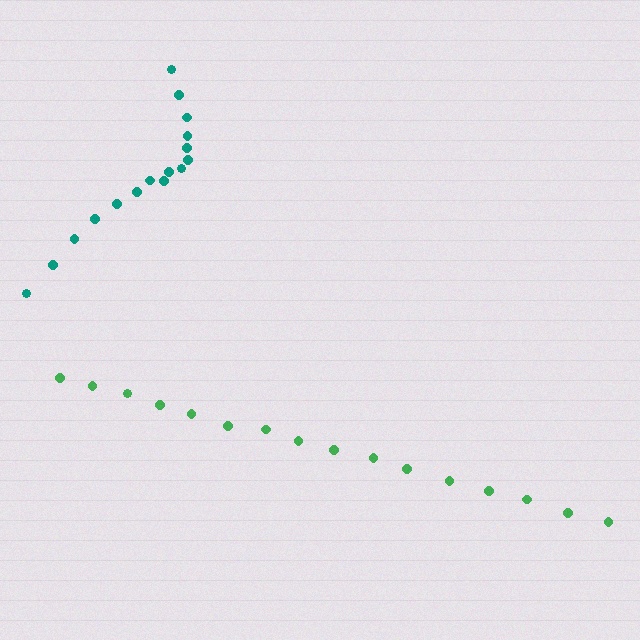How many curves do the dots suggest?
There are 2 distinct paths.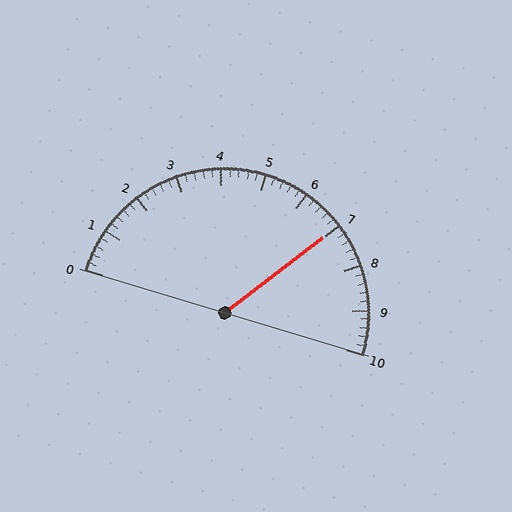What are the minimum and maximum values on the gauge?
The gauge ranges from 0 to 10.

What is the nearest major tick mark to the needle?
The nearest major tick mark is 7.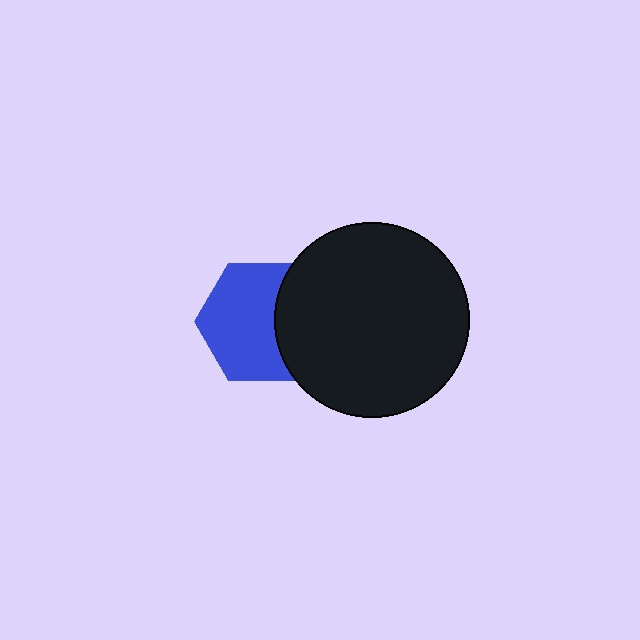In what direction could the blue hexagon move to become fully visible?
The blue hexagon could move left. That would shift it out from behind the black circle entirely.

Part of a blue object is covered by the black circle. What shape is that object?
It is a hexagon.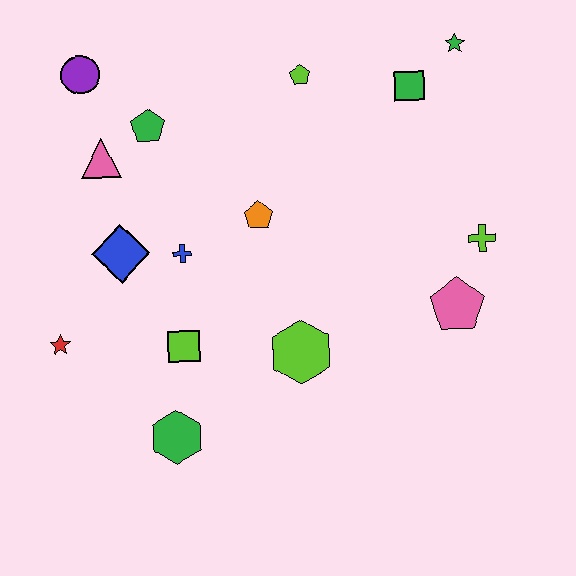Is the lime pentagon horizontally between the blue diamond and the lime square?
No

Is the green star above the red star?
Yes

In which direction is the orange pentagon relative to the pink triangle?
The orange pentagon is to the right of the pink triangle.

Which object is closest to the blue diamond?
The blue cross is closest to the blue diamond.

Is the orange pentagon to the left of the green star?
Yes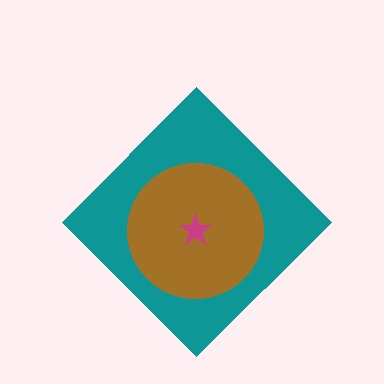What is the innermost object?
The magenta star.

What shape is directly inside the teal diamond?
The brown circle.